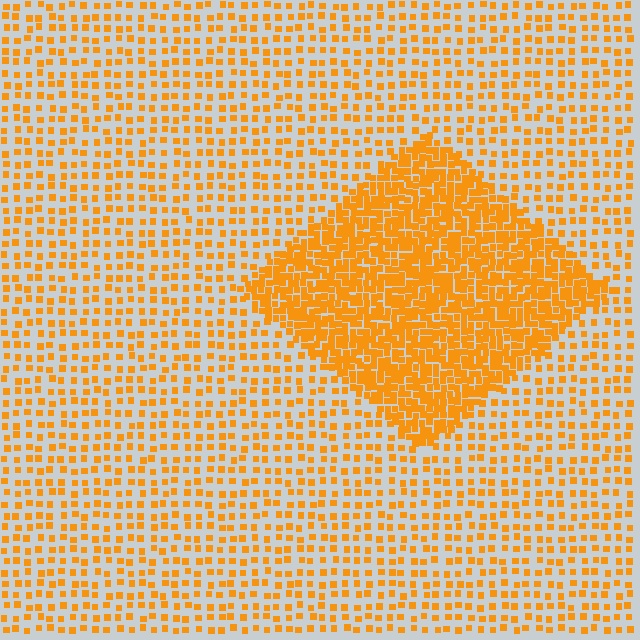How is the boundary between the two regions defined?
The boundary is defined by a change in element density (approximately 2.6x ratio). All elements are the same color, size, and shape.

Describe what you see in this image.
The image contains small orange elements arranged at two different densities. A diamond-shaped region is visible where the elements are more densely packed than the surrounding area.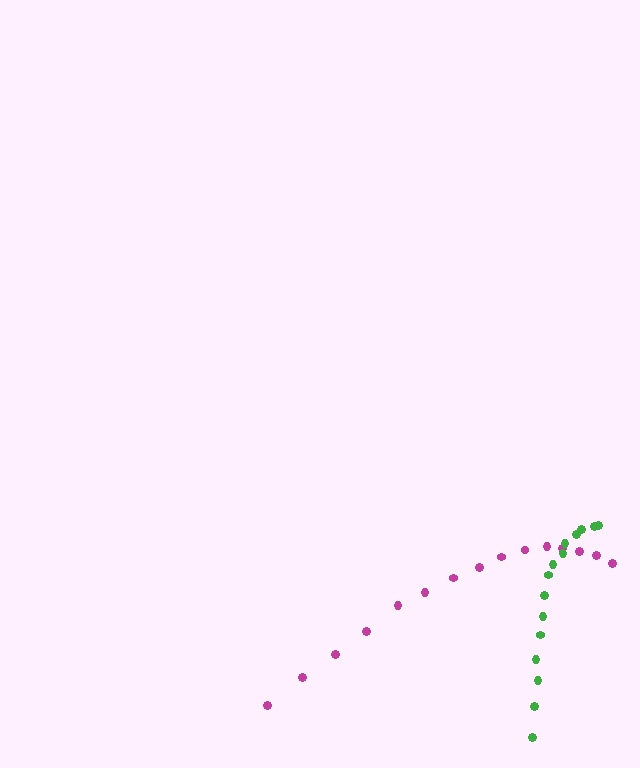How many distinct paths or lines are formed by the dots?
There are 2 distinct paths.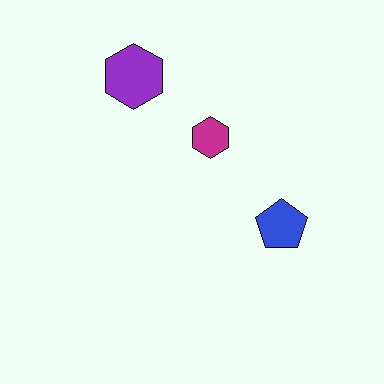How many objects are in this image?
There are 3 objects.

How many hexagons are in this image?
There are 2 hexagons.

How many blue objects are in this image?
There is 1 blue object.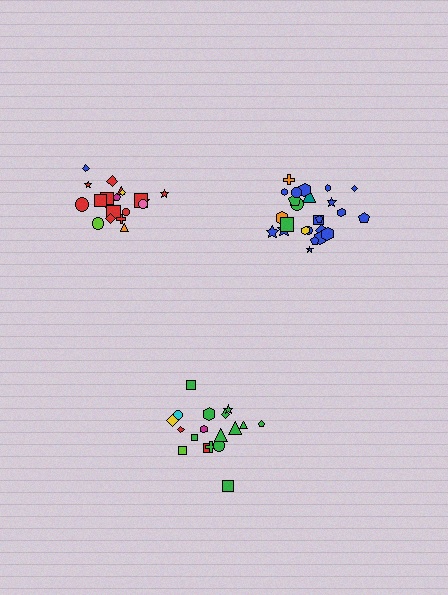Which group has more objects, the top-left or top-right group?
The top-right group.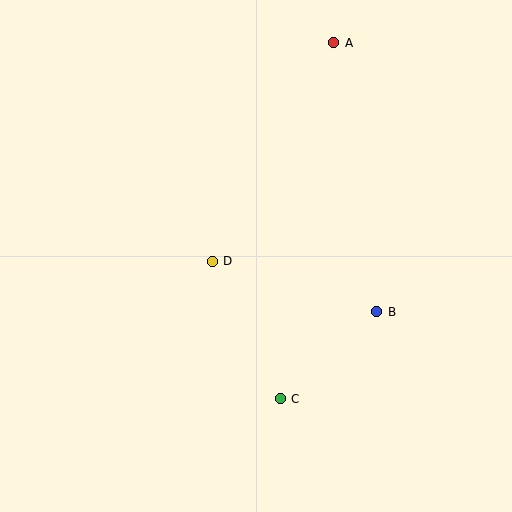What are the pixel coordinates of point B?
Point B is at (377, 312).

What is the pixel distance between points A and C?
The distance between A and C is 360 pixels.